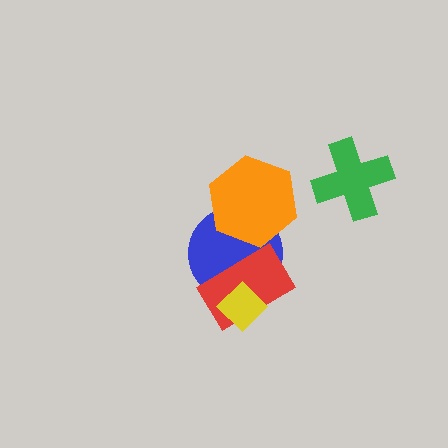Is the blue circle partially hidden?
Yes, it is partially covered by another shape.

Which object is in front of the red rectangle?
The yellow diamond is in front of the red rectangle.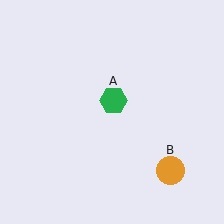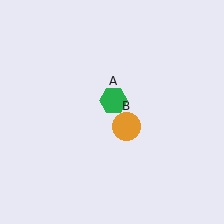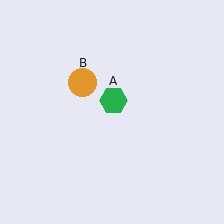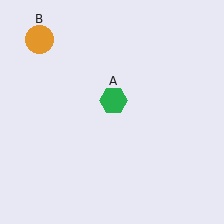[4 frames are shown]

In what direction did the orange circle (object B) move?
The orange circle (object B) moved up and to the left.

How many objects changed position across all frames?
1 object changed position: orange circle (object B).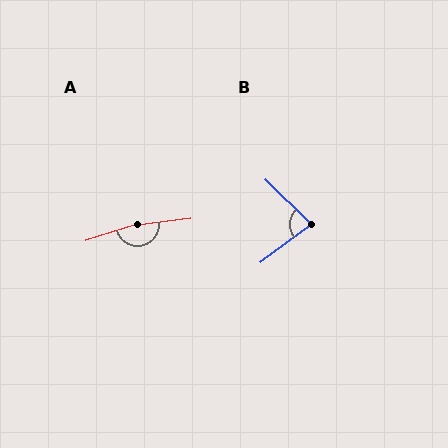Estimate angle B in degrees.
Approximately 82 degrees.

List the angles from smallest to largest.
B (82°), A (170°).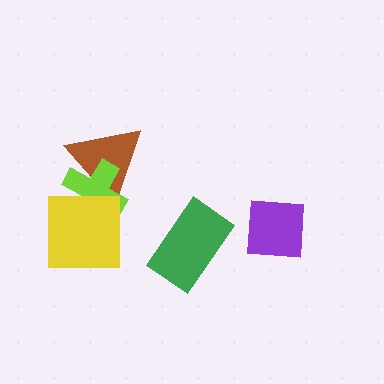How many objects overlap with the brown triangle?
1 object overlaps with the brown triangle.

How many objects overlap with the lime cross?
2 objects overlap with the lime cross.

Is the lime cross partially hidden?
Yes, it is partially covered by another shape.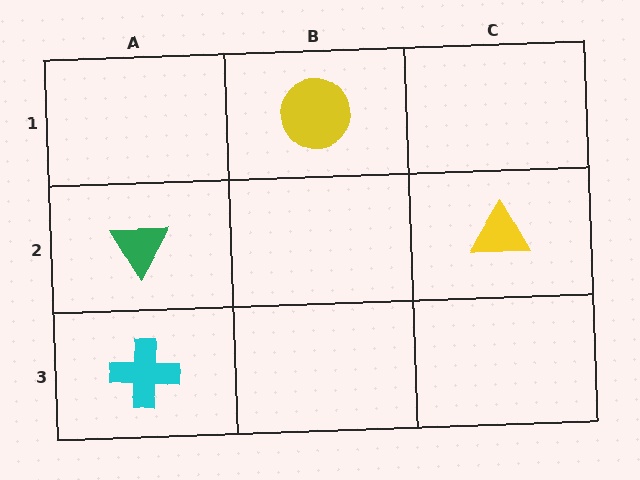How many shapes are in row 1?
1 shape.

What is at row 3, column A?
A cyan cross.